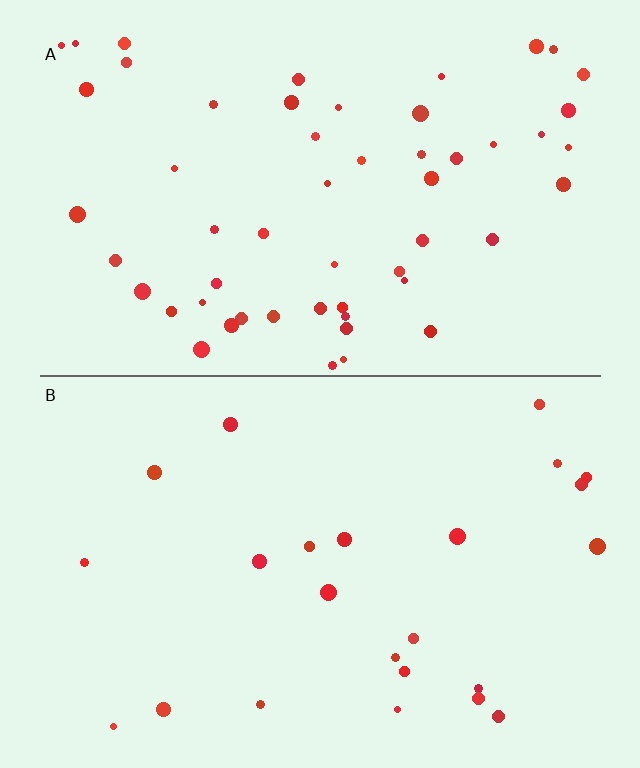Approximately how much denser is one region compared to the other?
Approximately 2.3× — region A over region B.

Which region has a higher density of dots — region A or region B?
A (the top).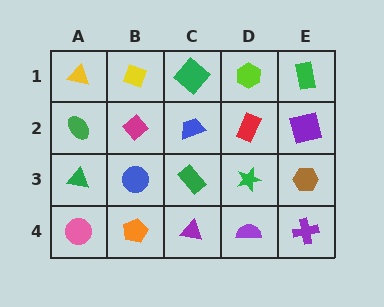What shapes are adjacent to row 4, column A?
A green triangle (row 3, column A), an orange pentagon (row 4, column B).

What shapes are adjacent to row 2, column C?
A green diamond (row 1, column C), a green rectangle (row 3, column C), a magenta diamond (row 2, column B), a red rectangle (row 2, column D).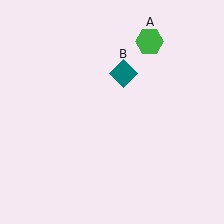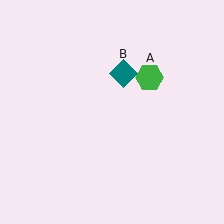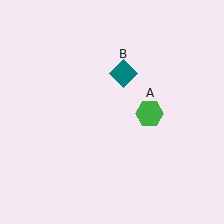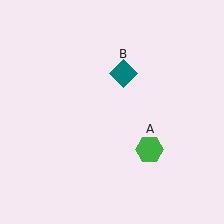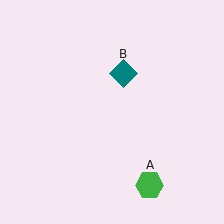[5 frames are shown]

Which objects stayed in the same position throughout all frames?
Teal diamond (object B) remained stationary.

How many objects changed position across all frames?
1 object changed position: green hexagon (object A).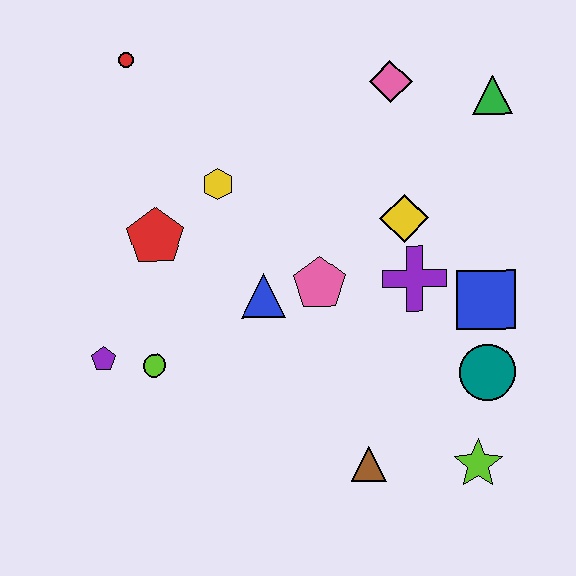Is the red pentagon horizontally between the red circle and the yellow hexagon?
Yes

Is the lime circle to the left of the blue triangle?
Yes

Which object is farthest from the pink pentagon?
The red circle is farthest from the pink pentagon.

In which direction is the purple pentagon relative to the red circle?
The purple pentagon is below the red circle.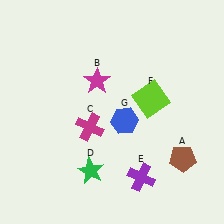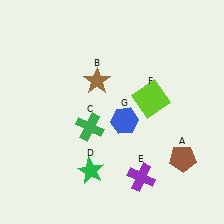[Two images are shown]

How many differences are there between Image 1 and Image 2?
There are 2 differences between the two images.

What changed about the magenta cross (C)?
In Image 1, C is magenta. In Image 2, it changed to green.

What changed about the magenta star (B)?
In Image 1, B is magenta. In Image 2, it changed to brown.